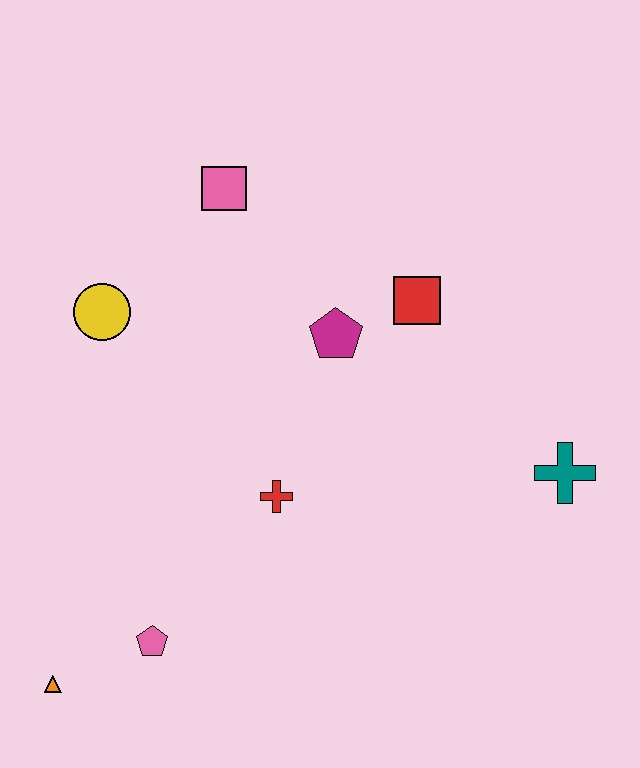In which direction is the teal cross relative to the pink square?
The teal cross is to the right of the pink square.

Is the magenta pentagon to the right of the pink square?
Yes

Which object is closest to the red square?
The magenta pentagon is closest to the red square.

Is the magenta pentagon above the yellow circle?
No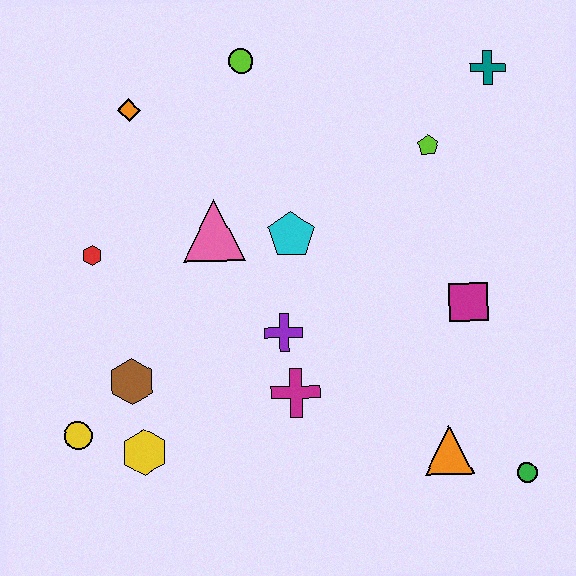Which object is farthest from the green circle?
The orange diamond is farthest from the green circle.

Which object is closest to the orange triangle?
The green circle is closest to the orange triangle.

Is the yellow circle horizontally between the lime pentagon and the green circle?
No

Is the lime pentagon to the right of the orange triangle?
No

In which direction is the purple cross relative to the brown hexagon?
The purple cross is to the right of the brown hexagon.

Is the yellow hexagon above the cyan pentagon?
No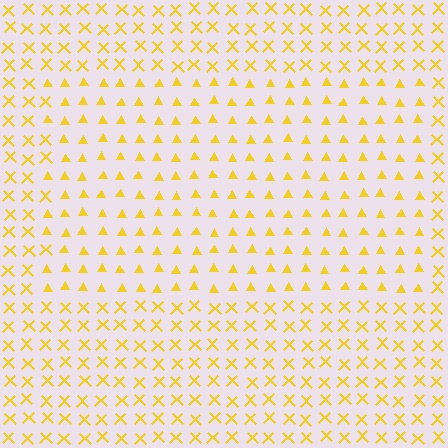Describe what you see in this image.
The image is filled with small yellow elements arranged in a uniform grid. A rectangle-shaped region contains triangles, while the surrounding area contains X marks. The boundary is defined purely by the change in element shape.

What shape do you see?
I see a rectangle.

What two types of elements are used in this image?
The image uses triangles inside the rectangle region and X marks outside it.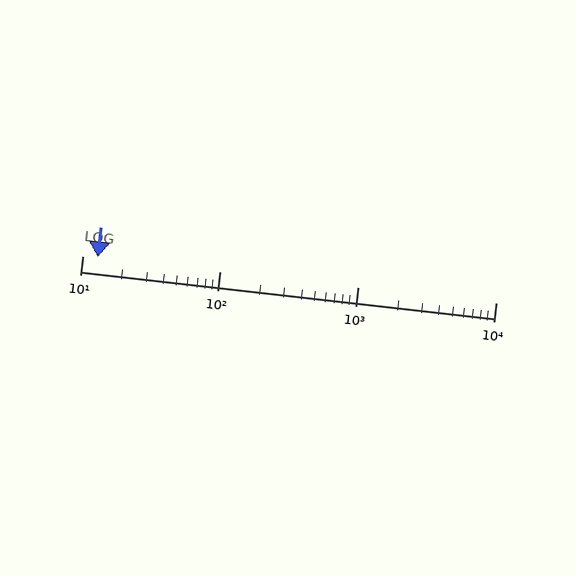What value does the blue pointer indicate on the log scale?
The pointer indicates approximately 13.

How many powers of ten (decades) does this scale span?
The scale spans 3 decades, from 10 to 10000.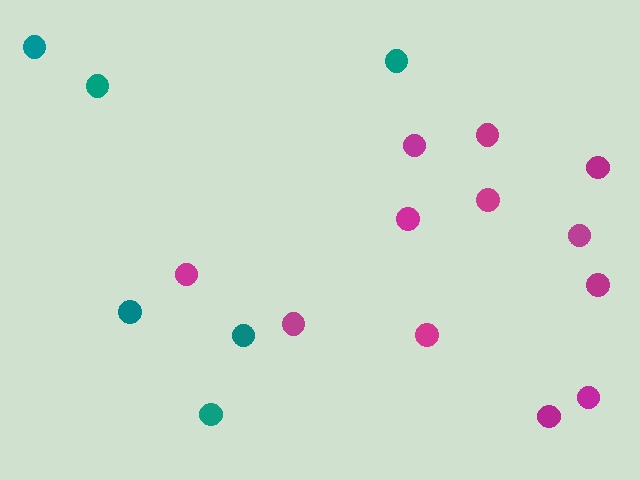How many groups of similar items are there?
There are 2 groups: one group of teal circles (6) and one group of magenta circles (12).